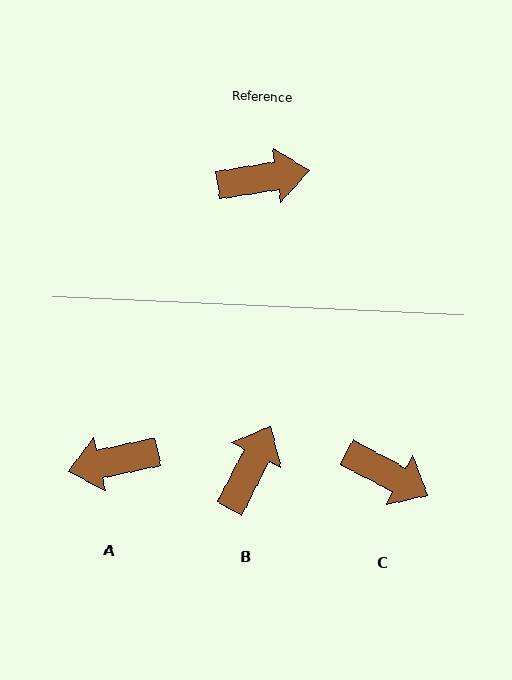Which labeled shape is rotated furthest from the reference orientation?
A, about 176 degrees away.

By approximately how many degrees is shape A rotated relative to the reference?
Approximately 176 degrees clockwise.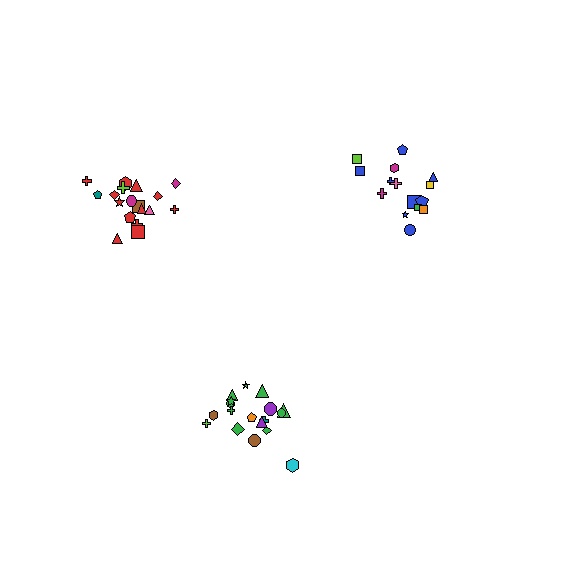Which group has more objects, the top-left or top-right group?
The top-left group.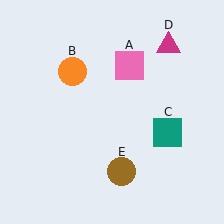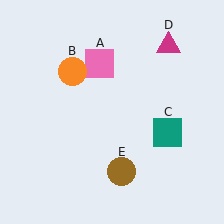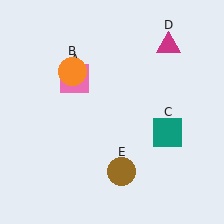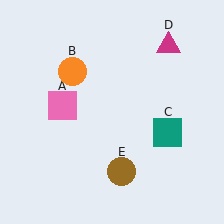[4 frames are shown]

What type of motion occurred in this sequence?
The pink square (object A) rotated counterclockwise around the center of the scene.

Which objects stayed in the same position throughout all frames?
Orange circle (object B) and teal square (object C) and magenta triangle (object D) and brown circle (object E) remained stationary.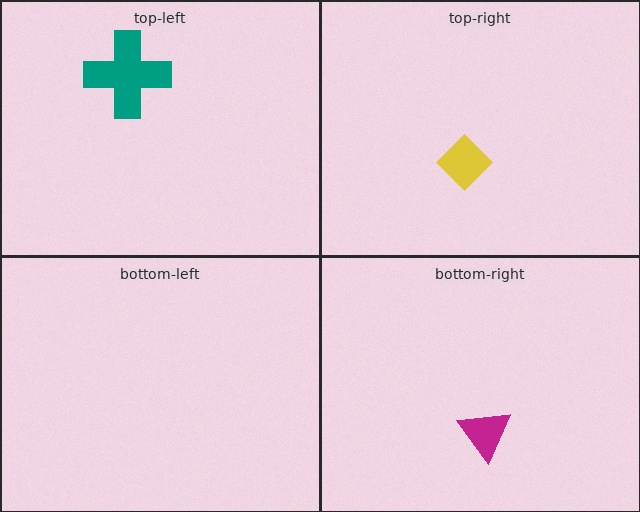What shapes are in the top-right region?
The yellow diamond.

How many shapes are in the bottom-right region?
1.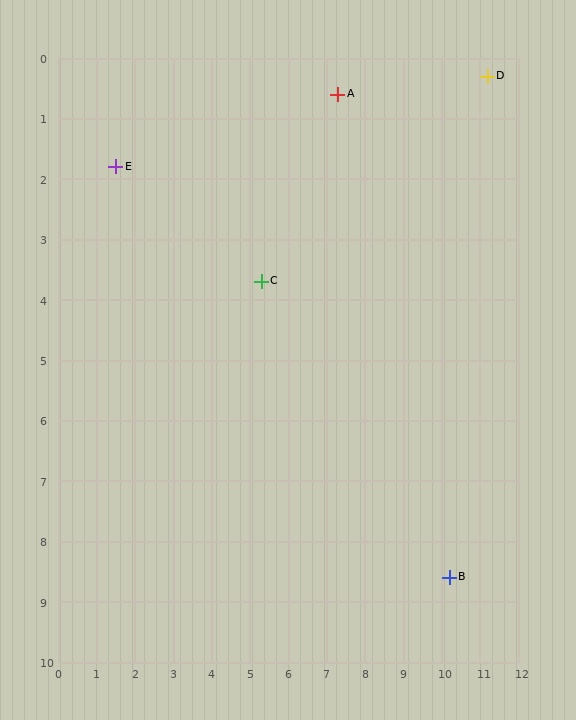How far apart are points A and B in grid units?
Points A and B are about 8.5 grid units apart.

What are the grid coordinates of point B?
Point B is at approximately (10.2, 8.6).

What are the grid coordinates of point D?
Point D is at approximately (11.2, 0.3).